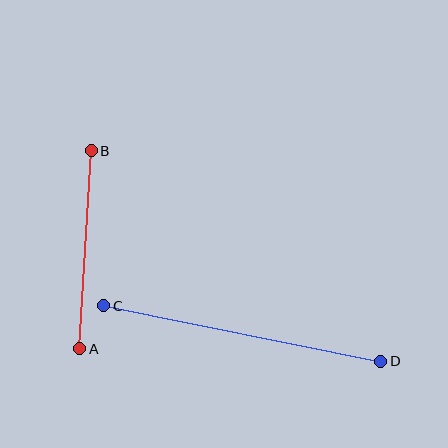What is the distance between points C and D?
The distance is approximately 282 pixels.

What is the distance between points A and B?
The distance is approximately 198 pixels.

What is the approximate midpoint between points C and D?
The midpoint is at approximately (242, 333) pixels.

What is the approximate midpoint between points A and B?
The midpoint is at approximately (86, 250) pixels.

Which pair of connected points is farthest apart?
Points C and D are farthest apart.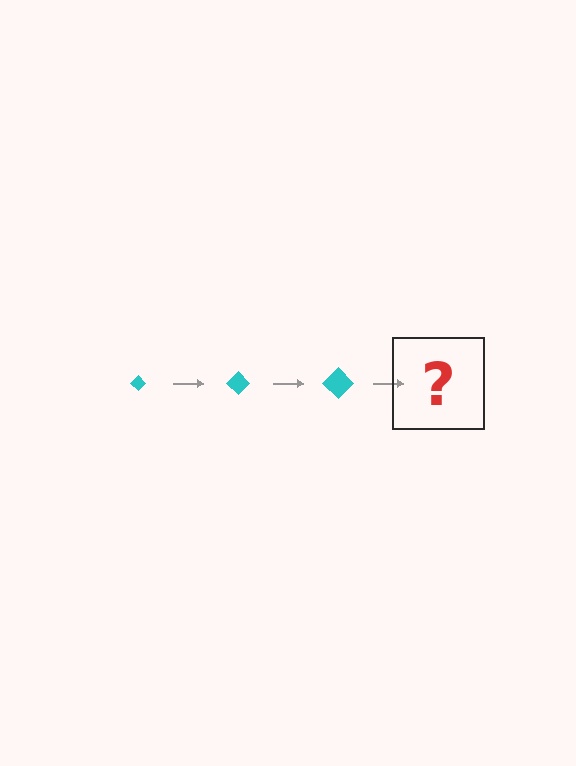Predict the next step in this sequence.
The next step is a cyan diamond, larger than the previous one.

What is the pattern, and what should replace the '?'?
The pattern is that the diamond gets progressively larger each step. The '?' should be a cyan diamond, larger than the previous one.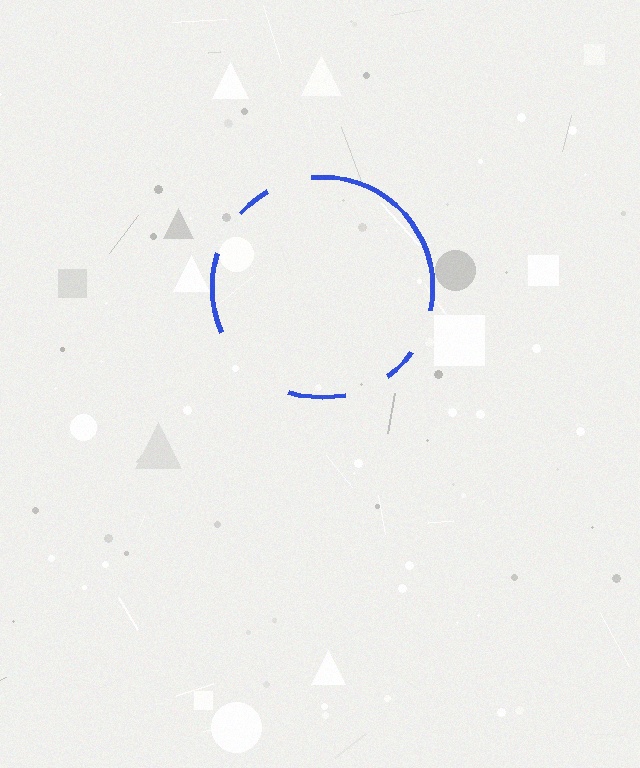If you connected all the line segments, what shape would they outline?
They would outline a circle.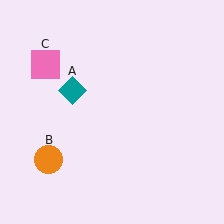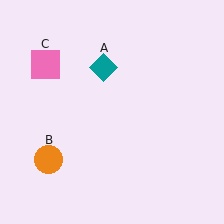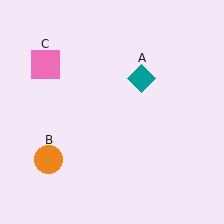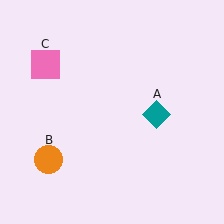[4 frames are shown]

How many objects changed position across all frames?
1 object changed position: teal diamond (object A).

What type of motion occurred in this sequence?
The teal diamond (object A) rotated clockwise around the center of the scene.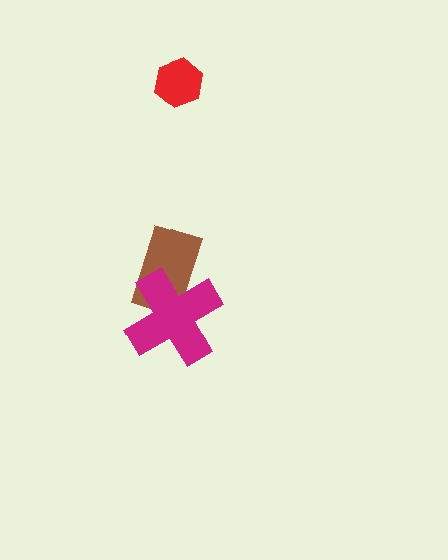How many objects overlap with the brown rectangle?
1 object overlaps with the brown rectangle.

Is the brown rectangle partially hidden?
Yes, it is partially covered by another shape.